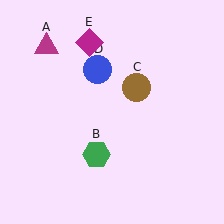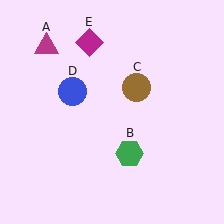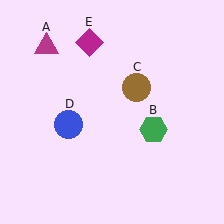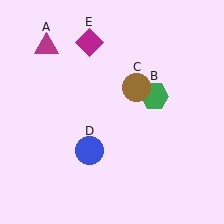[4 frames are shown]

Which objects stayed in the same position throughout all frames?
Magenta triangle (object A) and brown circle (object C) and magenta diamond (object E) remained stationary.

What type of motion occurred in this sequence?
The green hexagon (object B), blue circle (object D) rotated counterclockwise around the center of the scene.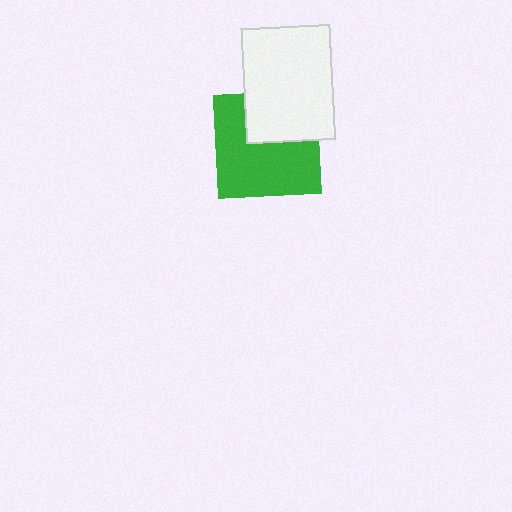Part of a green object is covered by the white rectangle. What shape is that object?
It is a square.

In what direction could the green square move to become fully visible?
The green square could move down. That would shift it out from behind the white rectangle entirely.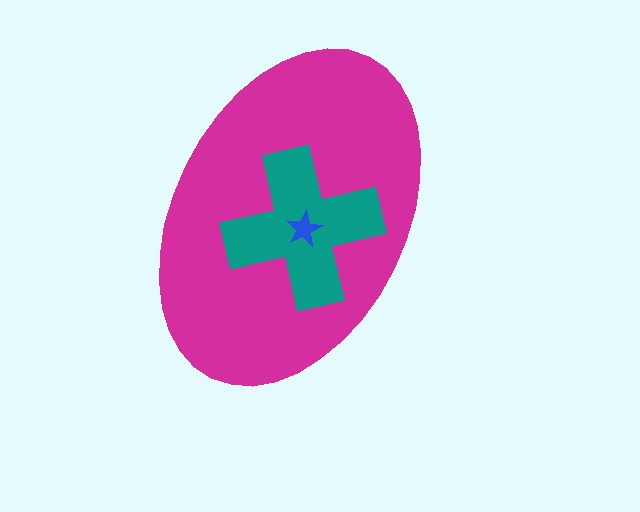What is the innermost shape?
The blue star.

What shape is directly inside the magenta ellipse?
The teal cross.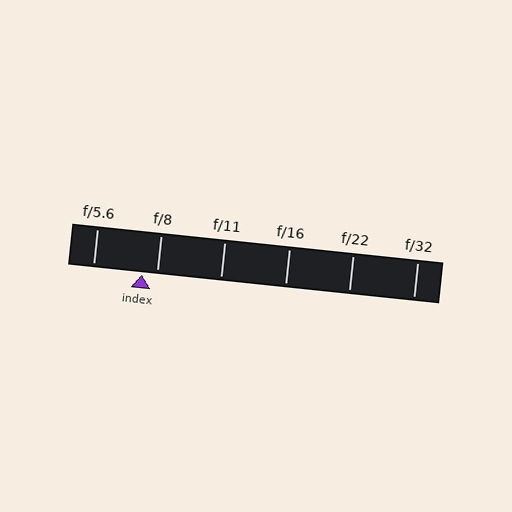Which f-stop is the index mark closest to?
The index mark is closest to f/8.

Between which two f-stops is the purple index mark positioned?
The index mark is between f/5.6 and f/8.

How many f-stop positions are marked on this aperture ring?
There are 6 f-stop positions marked.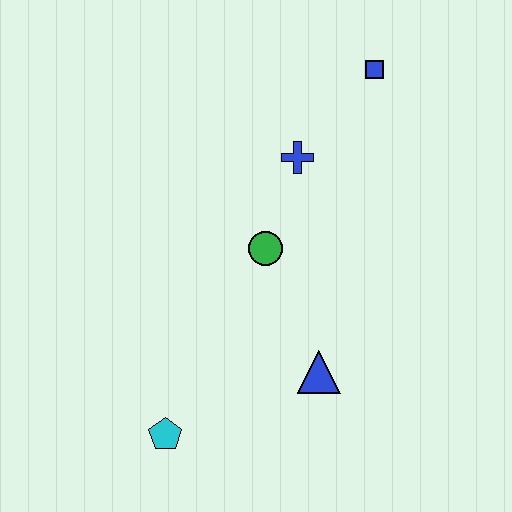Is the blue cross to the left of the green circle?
No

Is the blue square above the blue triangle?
Yes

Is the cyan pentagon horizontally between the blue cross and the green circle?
No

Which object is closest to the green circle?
The blue cross is closest to the green circle.